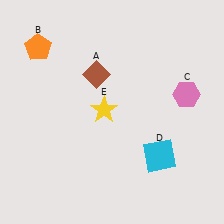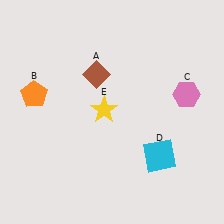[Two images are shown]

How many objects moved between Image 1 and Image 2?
1 object moved between the two images.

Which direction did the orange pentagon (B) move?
The orange pentagon (B) moved down.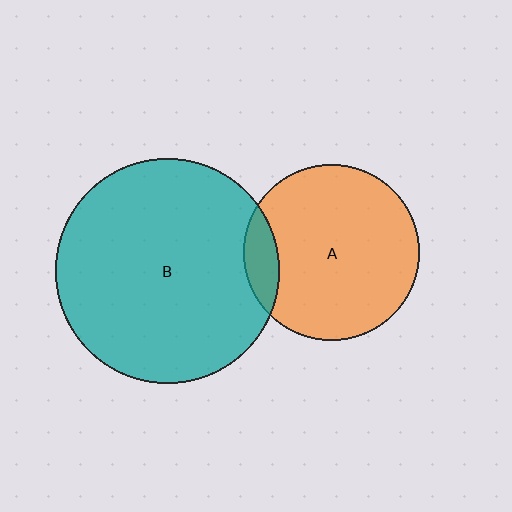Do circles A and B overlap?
Yes.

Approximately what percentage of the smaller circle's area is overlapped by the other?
Approximately 10%.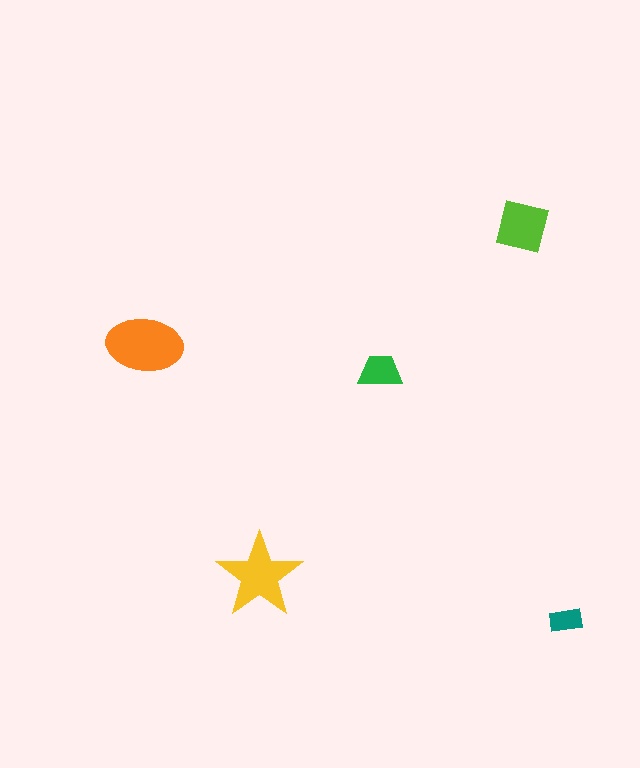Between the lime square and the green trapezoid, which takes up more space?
The lime square.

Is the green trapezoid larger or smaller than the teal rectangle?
Larger.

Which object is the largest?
The orange ellipse.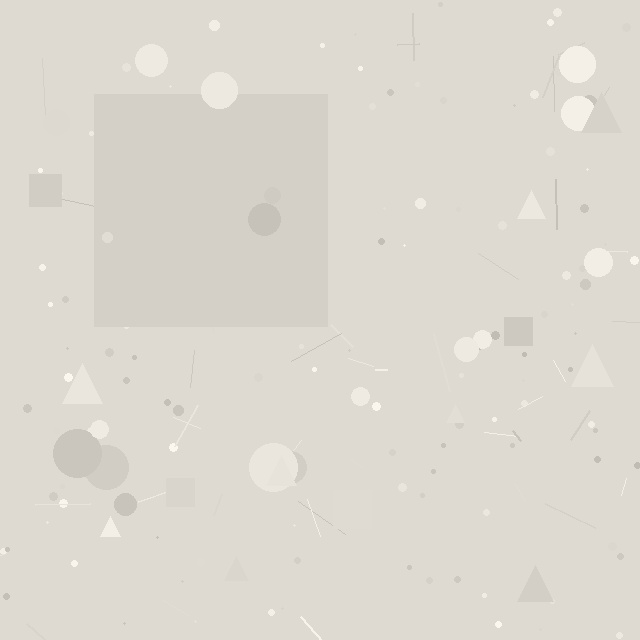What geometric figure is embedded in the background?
A square is embedded in the background.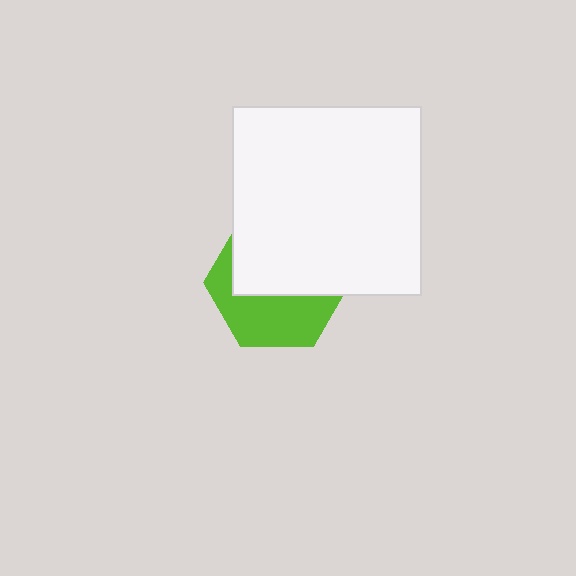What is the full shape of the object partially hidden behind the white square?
The partially hidden object is a lime hexagon.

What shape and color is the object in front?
The object in front is a white square.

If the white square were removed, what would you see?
You would see the complete lime hexagon.